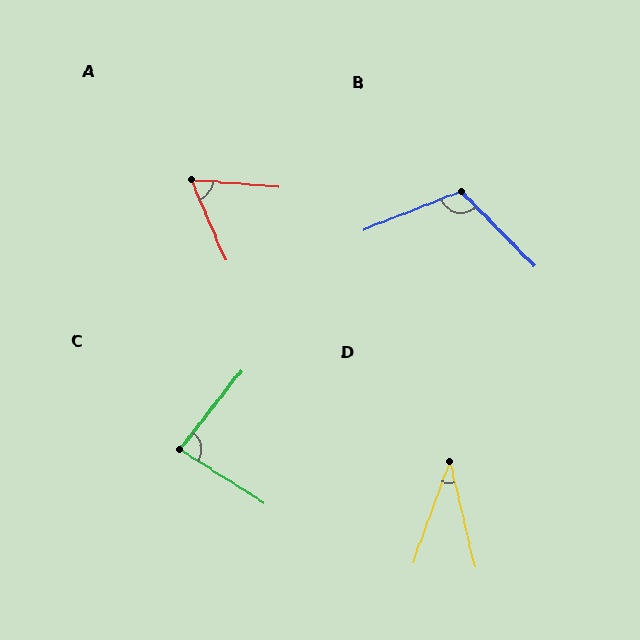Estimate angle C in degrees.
Approximately 84 degrees.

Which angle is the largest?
B, at approximately 113 degrees.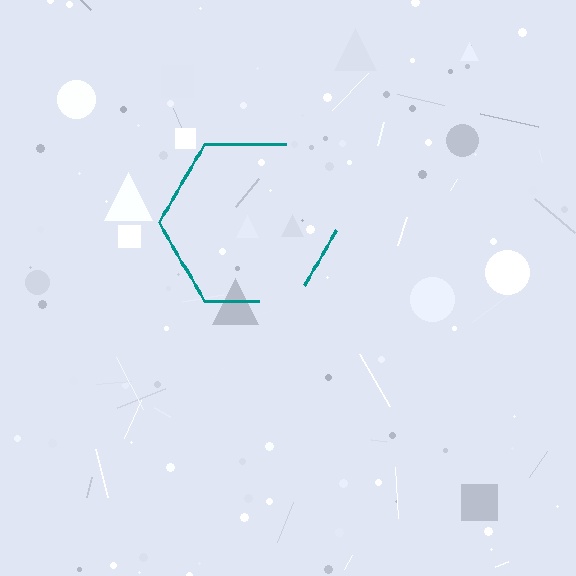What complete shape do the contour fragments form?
The contour fragments form a hexagon.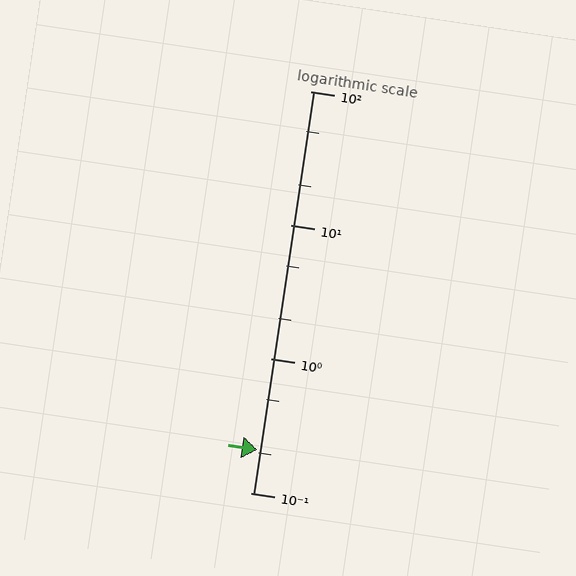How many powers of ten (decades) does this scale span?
The scale spans 3 decades, from 0.1 to 100.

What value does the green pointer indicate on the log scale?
The pointer indicates approximately 0.21.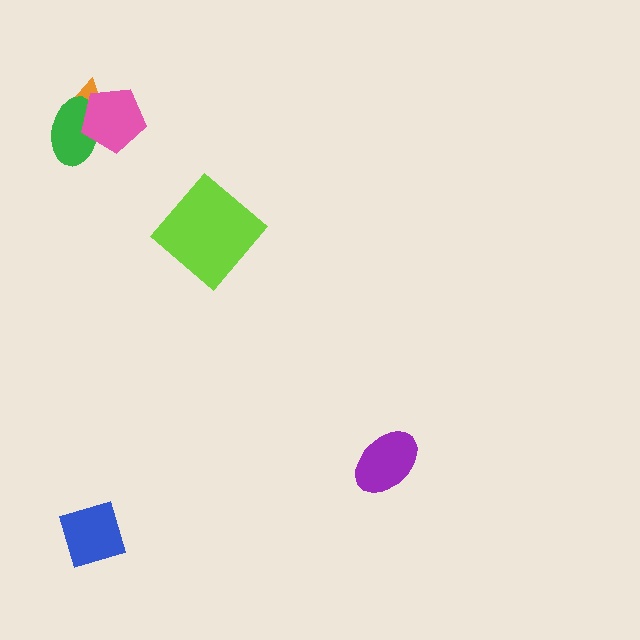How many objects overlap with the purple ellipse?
0 objects overlap with the purple ellipse.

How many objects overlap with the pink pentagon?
2 objects overlap with the pink pentagon.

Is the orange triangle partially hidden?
Yes, it is partially covered by another shape.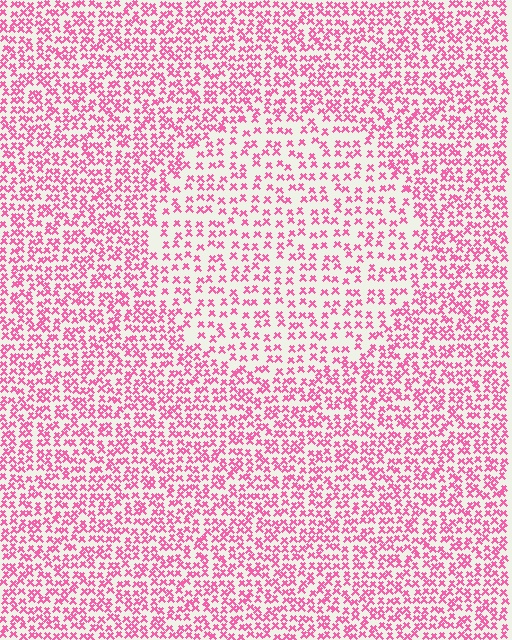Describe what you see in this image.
The image contains small pink elements arranged at two different densities. A circle-shaped region is visible where the elements are less densely packed than the surrounding area.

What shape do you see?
I see a circle.